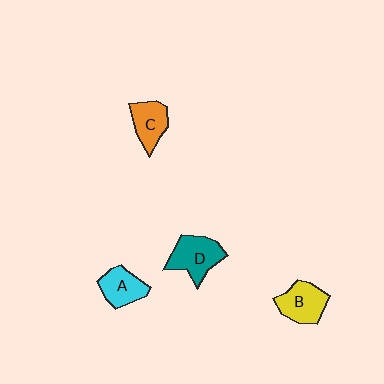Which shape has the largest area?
Shape D (teal).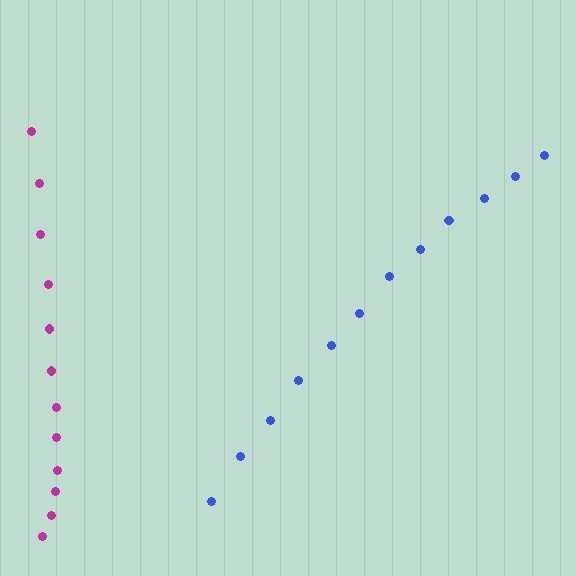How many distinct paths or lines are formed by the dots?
There are 2 distinct paths.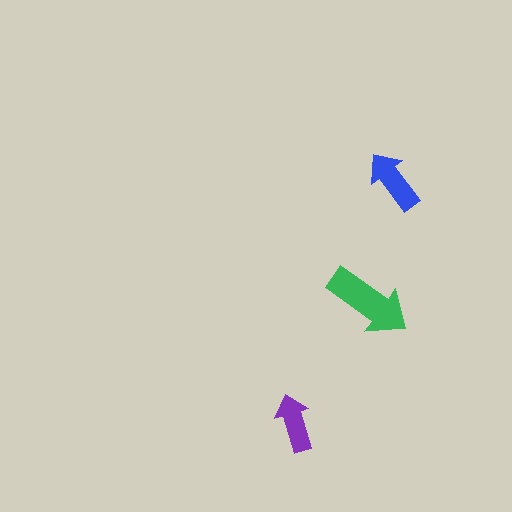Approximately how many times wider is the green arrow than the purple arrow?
About 1.5 times wider.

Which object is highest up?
The blue arrow is topmost.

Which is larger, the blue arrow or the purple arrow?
The blue one.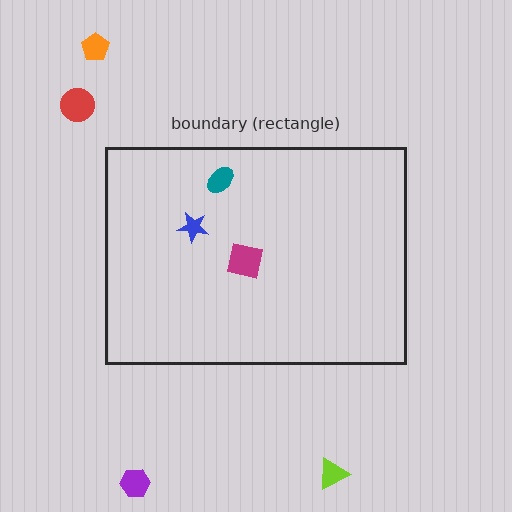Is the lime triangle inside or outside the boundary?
Outside.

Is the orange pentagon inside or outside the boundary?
Outside.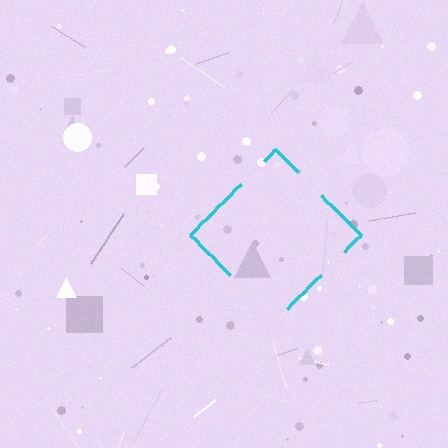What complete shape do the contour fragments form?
The contour fragments form a diamond.